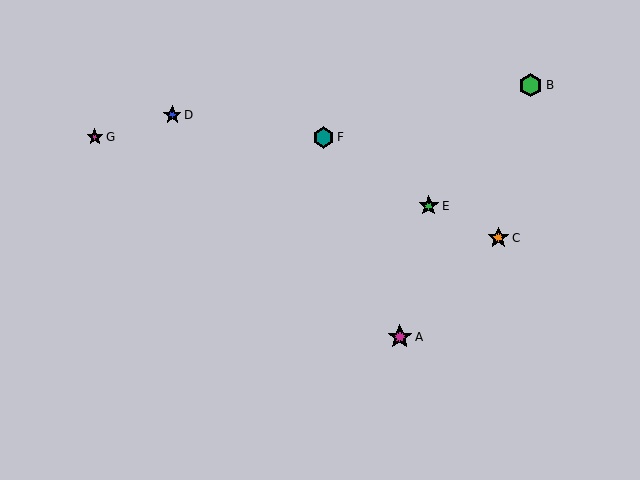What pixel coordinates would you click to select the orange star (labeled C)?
Click at (498, 238) to select the orange star C.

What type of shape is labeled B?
Shape B is a green hexagon.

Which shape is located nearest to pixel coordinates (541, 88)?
The green hexagon (labeled B) at (531, 85) is nearest to that location.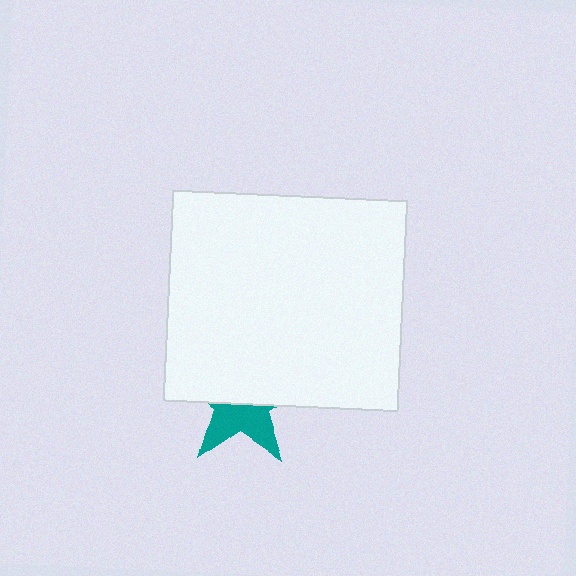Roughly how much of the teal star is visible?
A small part of it is visible (roughly 42%).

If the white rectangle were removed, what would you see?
You would see the complete teal star.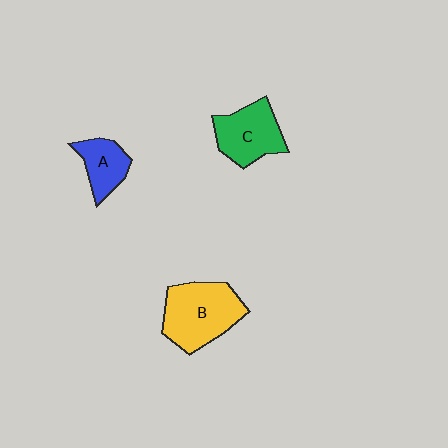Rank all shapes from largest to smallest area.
From largest to smallest: B (yellow), C (green), A (blue).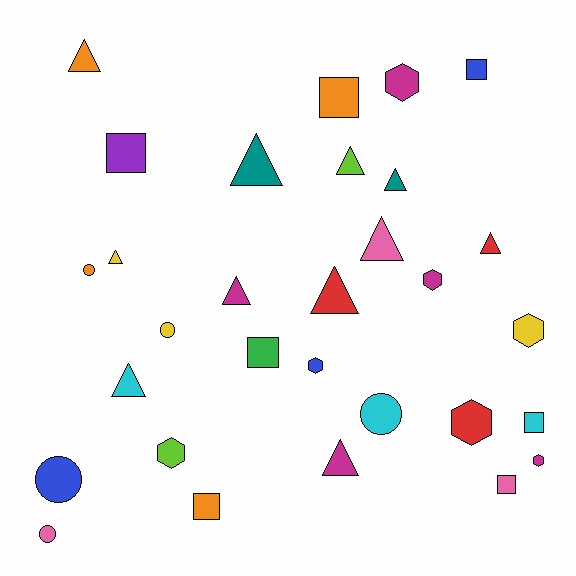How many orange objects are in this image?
There are 4 orange objects.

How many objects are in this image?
There are 30 objects.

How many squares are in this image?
There are 7 squares.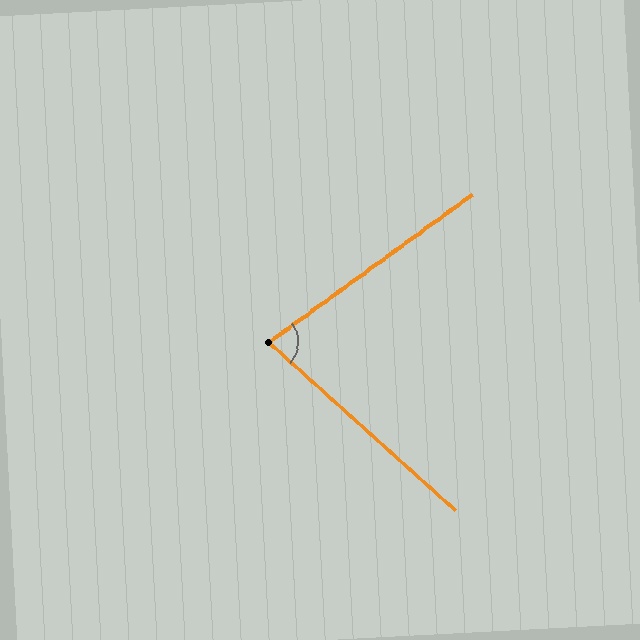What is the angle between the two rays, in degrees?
Approximately 78 degrees.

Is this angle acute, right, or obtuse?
It is acute.